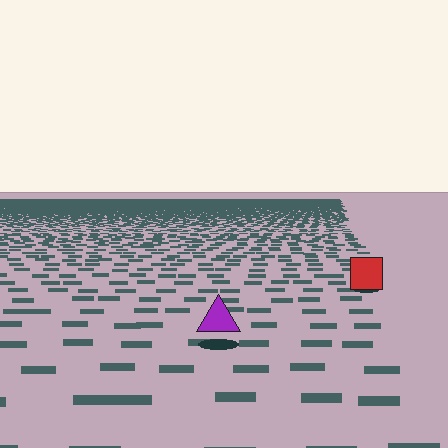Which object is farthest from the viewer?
The red square is farthest from the viewer. It appears smaller and the ground texture around it is denser.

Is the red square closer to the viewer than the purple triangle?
No. The purple triangle is closer — you can tell from the texture gradient: the ground texture is coarser near it.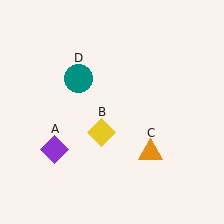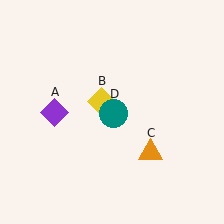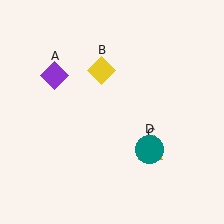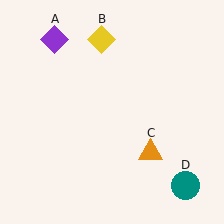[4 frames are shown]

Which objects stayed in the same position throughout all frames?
Orange triangle (object C) remained stationary.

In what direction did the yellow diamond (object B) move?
The yellow diamond (object B) moved up.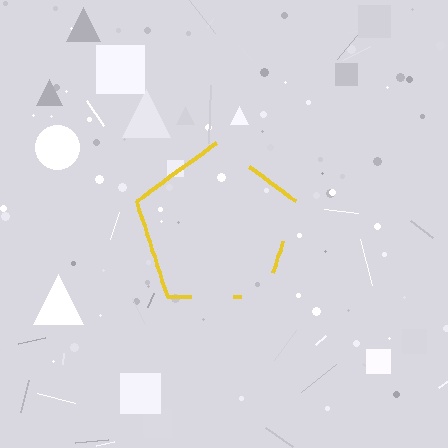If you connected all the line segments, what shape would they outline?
They would outline a pentagon.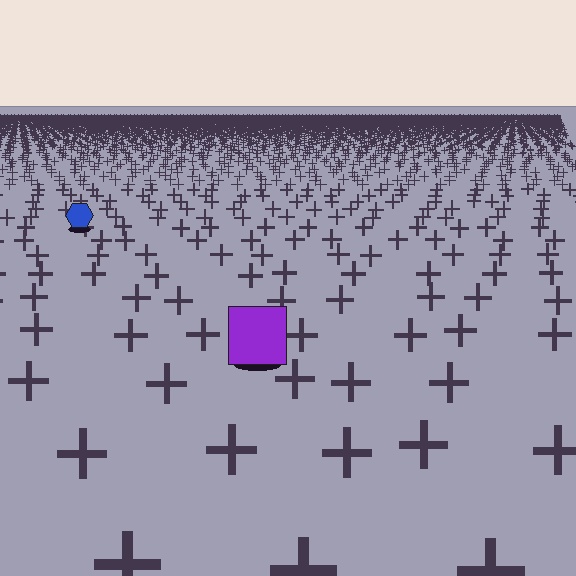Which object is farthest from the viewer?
The blue hexagon is farthest from the viewer. It appears smaller and the ground texture around it is denser.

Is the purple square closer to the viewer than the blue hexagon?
Yes. The purple square is closer — you can tell from the texture gradient: the ground texture is coarser near it.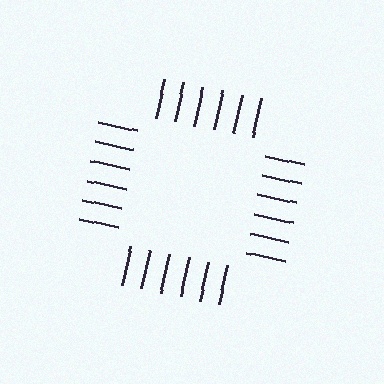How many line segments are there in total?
24 — 6 along each of the 4 edges.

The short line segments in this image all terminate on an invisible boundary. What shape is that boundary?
An illusory square — the line segments terminate on its edges but no continuous stroke is drawn.